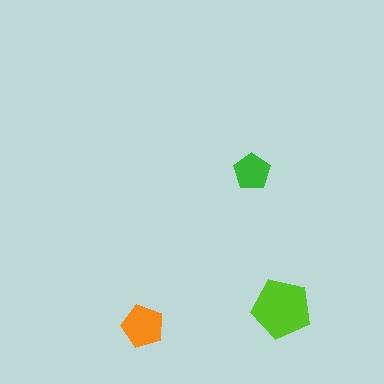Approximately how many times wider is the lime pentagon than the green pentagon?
About 1.5 times wider.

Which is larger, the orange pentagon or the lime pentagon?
The lime one.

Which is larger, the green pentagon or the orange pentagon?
The orange one.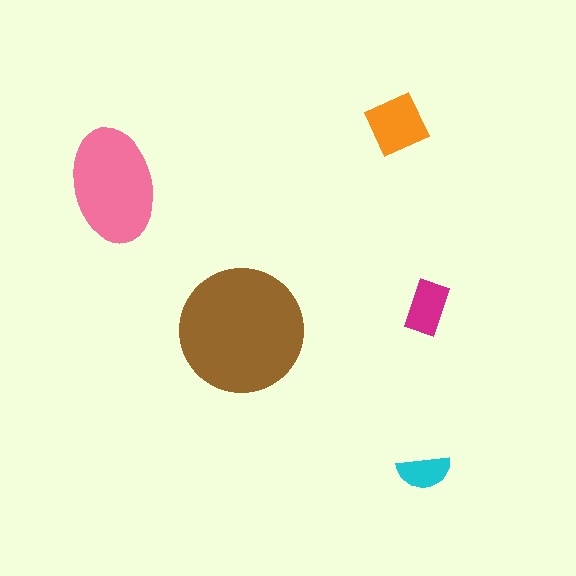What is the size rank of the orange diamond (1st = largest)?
3rd.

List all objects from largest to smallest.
The brown circle, the pink ellipse, the orange diamond, the magenta rectangle, the cyan semicircle.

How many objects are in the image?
There are 5 objects in the image.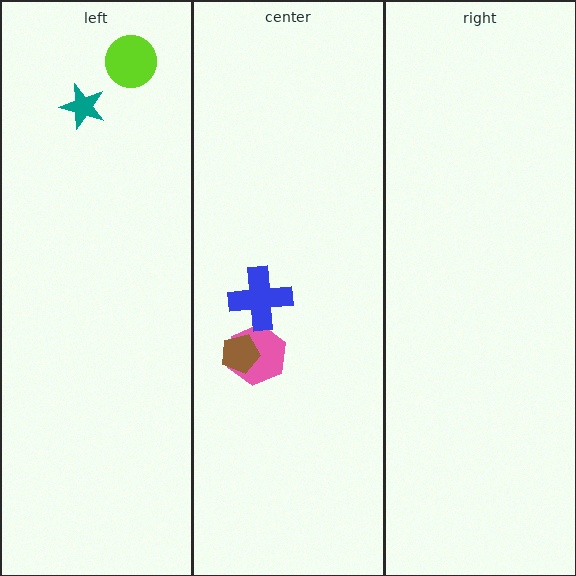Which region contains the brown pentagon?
The center region.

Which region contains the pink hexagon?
The center region.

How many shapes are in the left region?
2.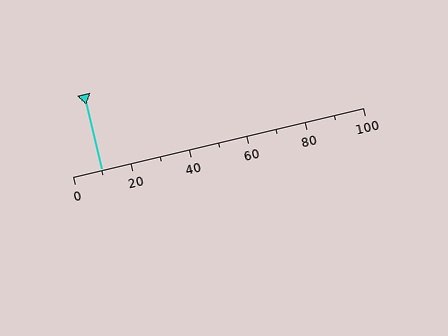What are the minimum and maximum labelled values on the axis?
The axis runs from 0 to 100.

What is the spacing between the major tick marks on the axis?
The major ticks are spaced 20 apart.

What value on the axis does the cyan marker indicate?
The marker indicates approximately 10.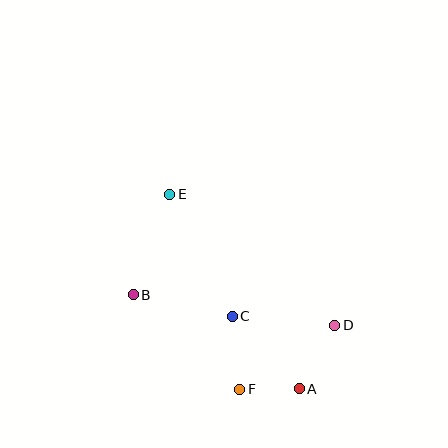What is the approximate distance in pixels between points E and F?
The distance between E and F is approximately 207 pixels.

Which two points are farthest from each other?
Points A and E are farthest from each other.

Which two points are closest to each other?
Points A and F are closest to each other.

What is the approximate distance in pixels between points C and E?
The distance between C and E is approximately 137 pixels.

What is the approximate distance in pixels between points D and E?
The distance between D and E is approximately 211 pixels.